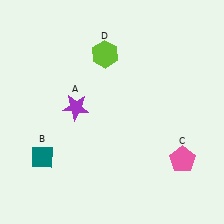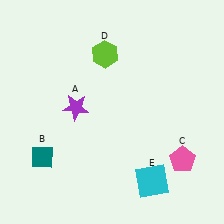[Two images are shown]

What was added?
A cyan square (E) was added in Image 2.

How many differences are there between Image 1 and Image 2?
There is 1 difference between the two images.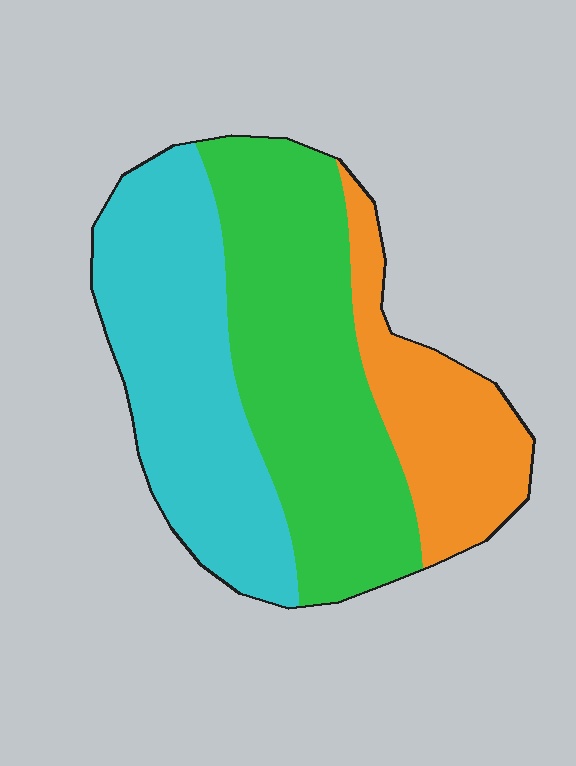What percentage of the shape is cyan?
Cyan takes up about three eighths (3/8) of the shape.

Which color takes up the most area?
Green, at roughly 40%.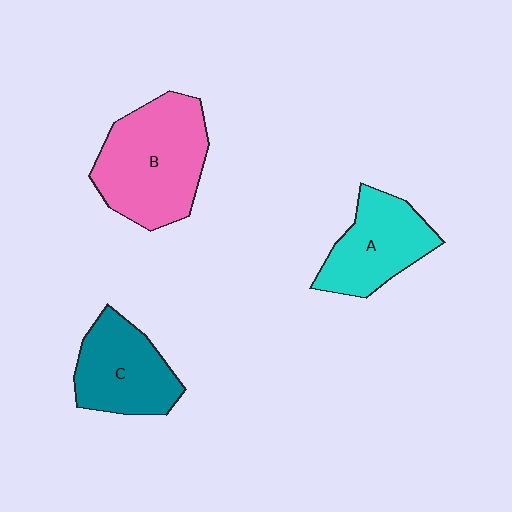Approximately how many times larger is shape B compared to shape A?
Approximately 1.5 times.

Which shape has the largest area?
Shape B (pink).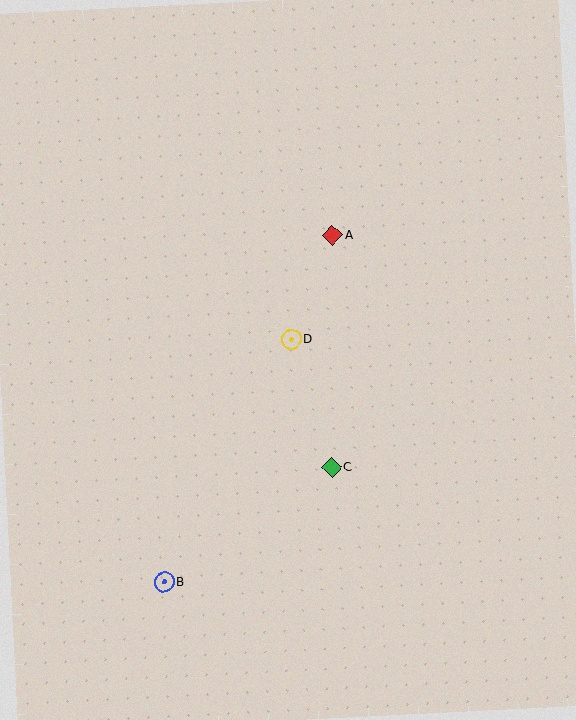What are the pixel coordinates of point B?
Point B is at (164, 582).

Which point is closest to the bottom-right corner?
Point C is closest to the bottom-right corner.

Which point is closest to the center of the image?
Point D at (291, 339) is closest to the center.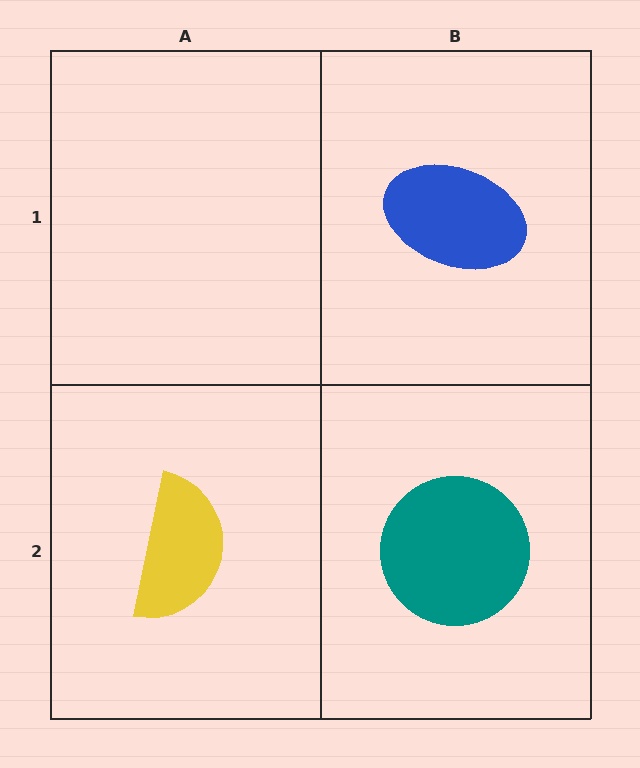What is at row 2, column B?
A teal circle.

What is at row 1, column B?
A blue ellipse.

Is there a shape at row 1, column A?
No, that cell is empty.